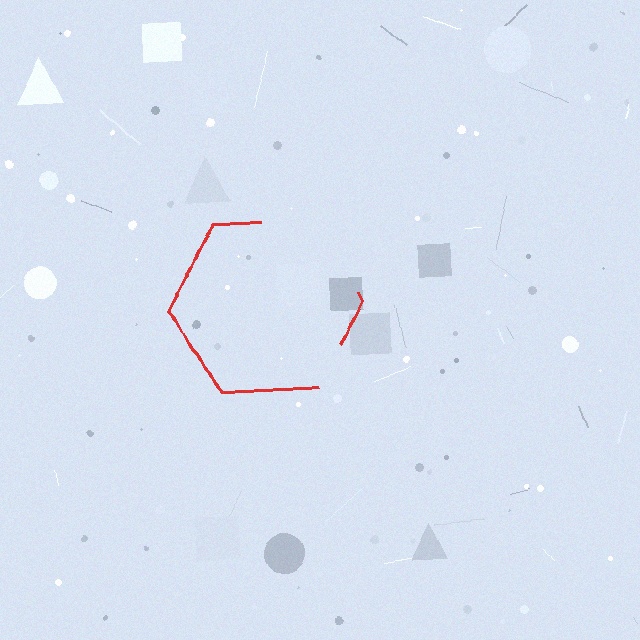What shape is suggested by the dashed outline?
The dashed outline suggests a hexagon.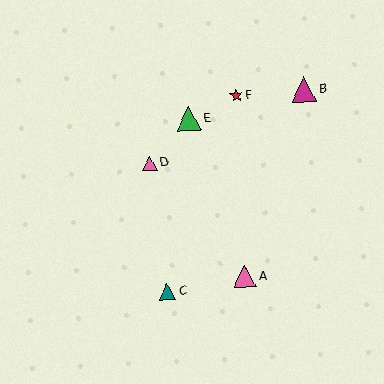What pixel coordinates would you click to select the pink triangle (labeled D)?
Click at (150, 163) to select the pink triangle D.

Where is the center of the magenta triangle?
The center of the magenta triangle is at (304, 89).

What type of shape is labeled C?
Shape C is a teal triangle.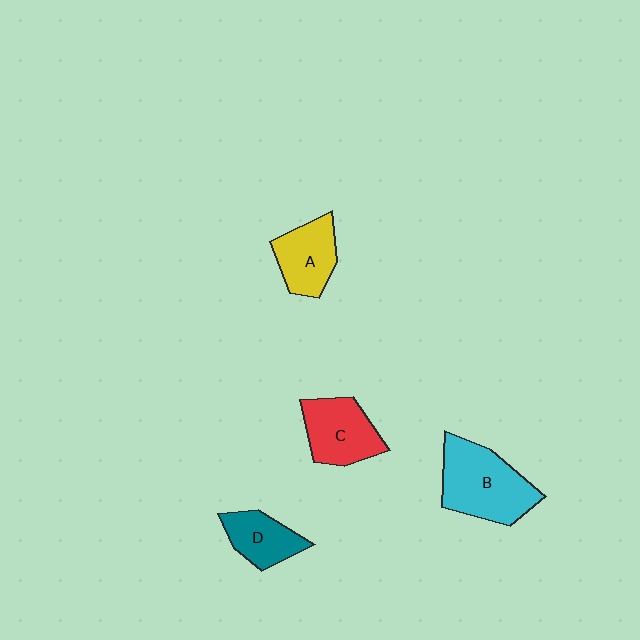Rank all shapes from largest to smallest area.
From largest to smallest: B (cyan), C (red), A (yellow), D (teal).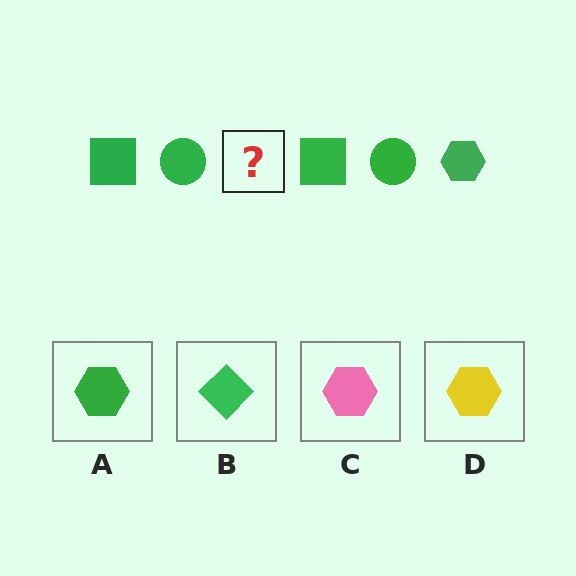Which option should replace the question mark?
Option A.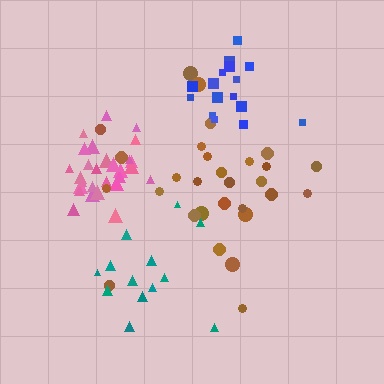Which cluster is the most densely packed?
Pink.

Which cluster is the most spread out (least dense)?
Teal.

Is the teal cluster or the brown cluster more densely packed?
Brown.